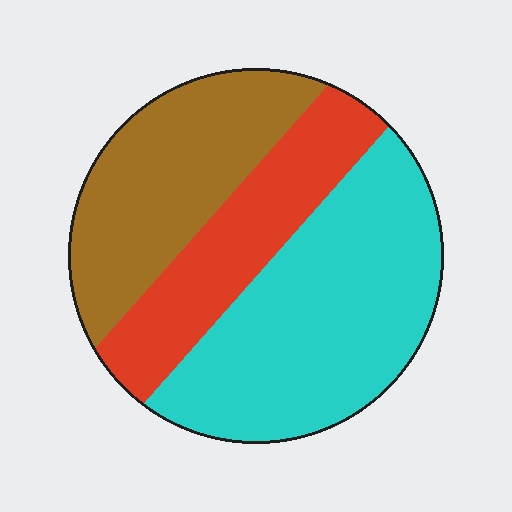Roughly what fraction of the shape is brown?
Brown takes up between a sixth and a third of the shape.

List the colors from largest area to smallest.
From largest to smallest: cyan, brown, red.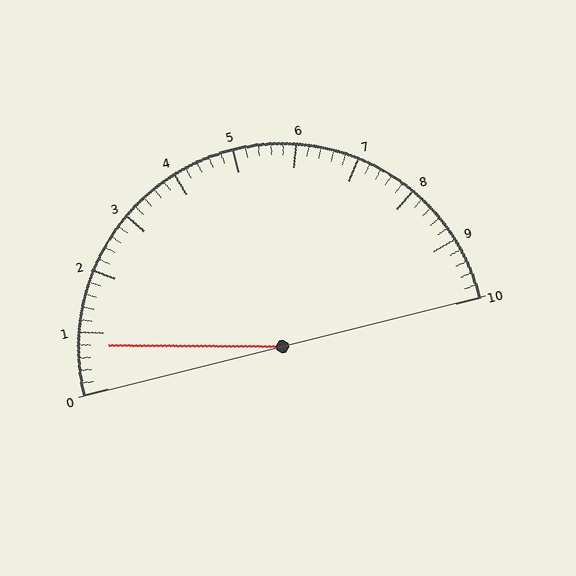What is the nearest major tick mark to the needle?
The nearest major tick mark is 1.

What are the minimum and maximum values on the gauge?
The gauge ranges from 0 to 10.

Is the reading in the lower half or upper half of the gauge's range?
The reading is in the lower half of the range (0 to 10).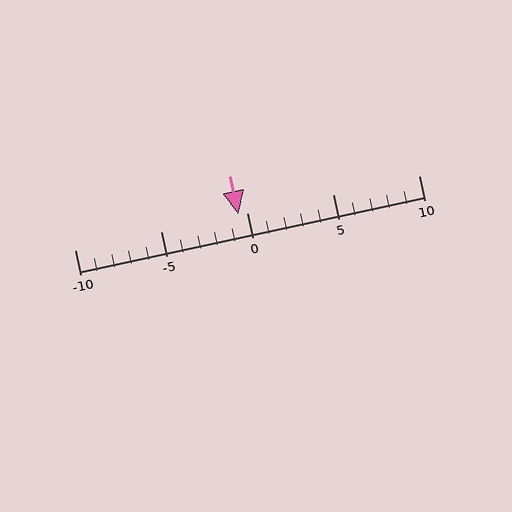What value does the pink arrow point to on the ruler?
The pink arrow points to approximately 0.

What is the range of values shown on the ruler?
The ruler shows values from -10 to 10.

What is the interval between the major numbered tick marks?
The major tick marks are spaced 5 units apart.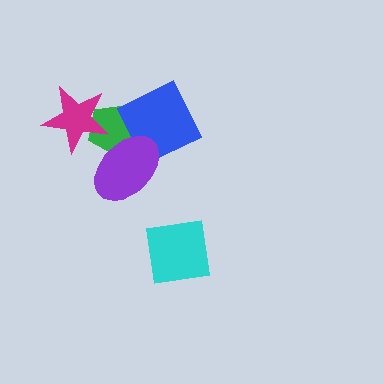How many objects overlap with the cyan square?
0 objects overlap with the cyan square.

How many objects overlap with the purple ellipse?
2 objects overlap with the purple ellipse.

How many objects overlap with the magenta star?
1 object overlaps with the magenta star.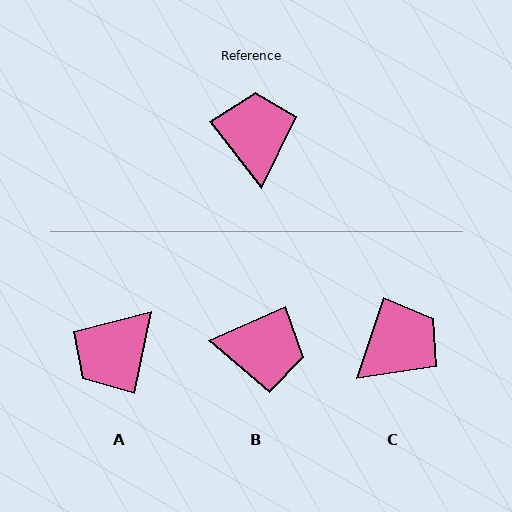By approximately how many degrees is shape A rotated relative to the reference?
Approximately 131 degrees counter-clockwise.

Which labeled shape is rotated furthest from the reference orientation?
A, about 131 degrees away.